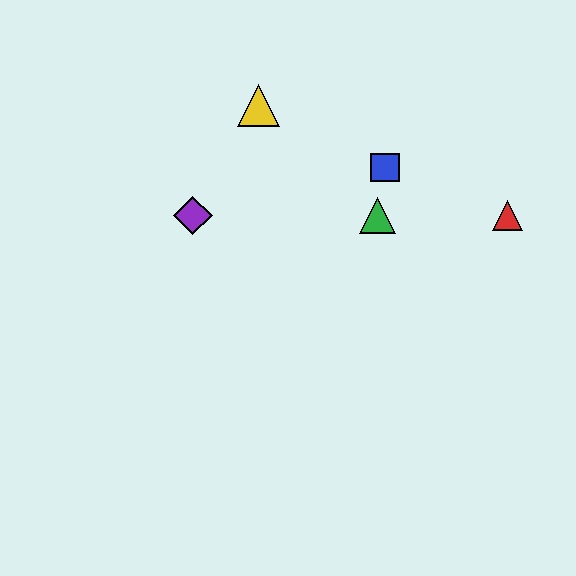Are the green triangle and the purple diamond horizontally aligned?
Yes, both are at y≈215.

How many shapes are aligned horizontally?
3 shapes (the red triangle, the green triangle, the purple diamond) are aligned horizontally.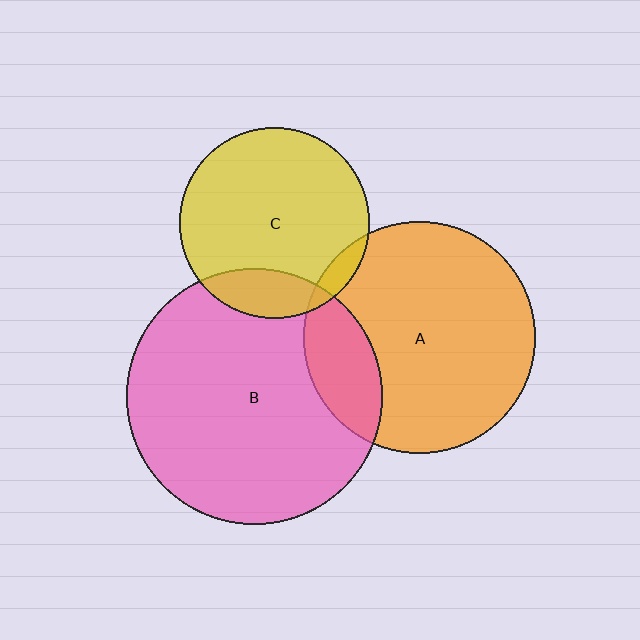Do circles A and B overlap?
Yes.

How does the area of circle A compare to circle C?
Approximately 1.5 times.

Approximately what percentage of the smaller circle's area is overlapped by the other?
Approximately 20%.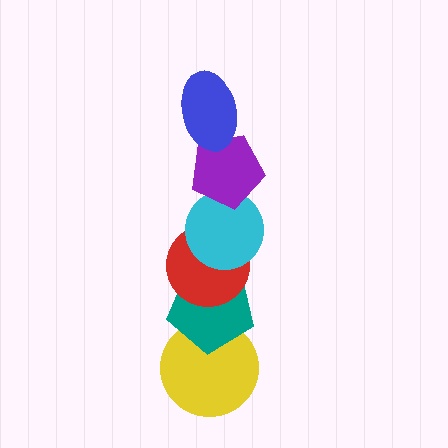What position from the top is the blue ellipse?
The blue ellipse is 1st from the top.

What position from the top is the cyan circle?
The cyan circle is 3rd from the top.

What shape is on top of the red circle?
The cyan circle is on top of the red circle.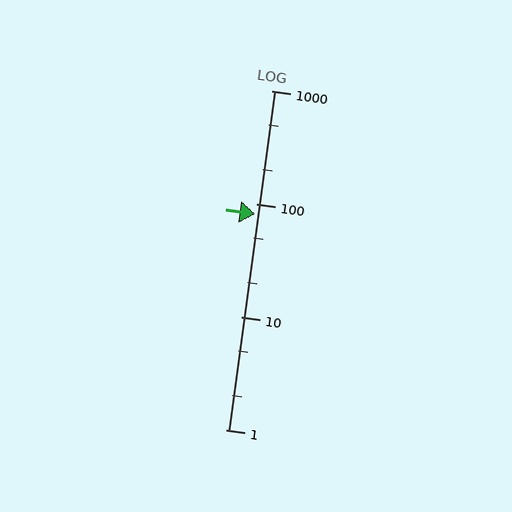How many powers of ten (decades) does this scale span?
The scale spans 3 decades, from 1 to 1000.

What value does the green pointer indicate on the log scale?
The pointer indicates approximately 81.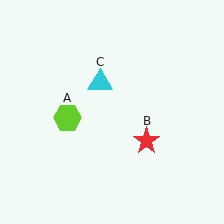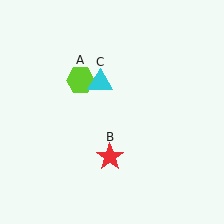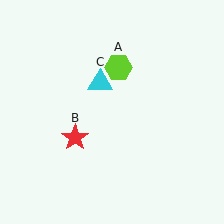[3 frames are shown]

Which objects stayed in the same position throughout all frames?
Cyan triangle (object C) remained stationary.